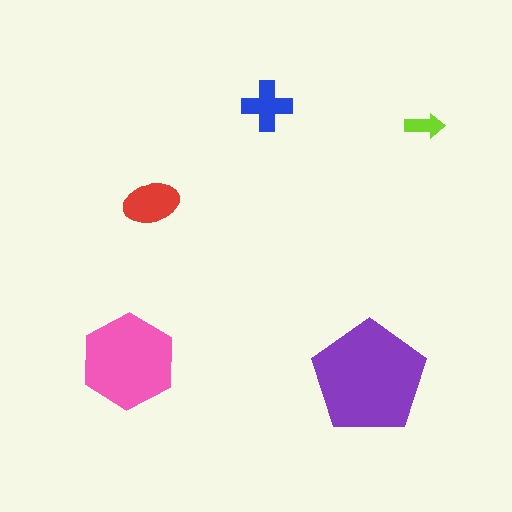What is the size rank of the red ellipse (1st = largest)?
3rd.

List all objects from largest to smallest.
The purple pentagon, the pink hexagon, the red ellipse, the blue cross, the lime arrow.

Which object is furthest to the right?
The lime arrow is rightmost.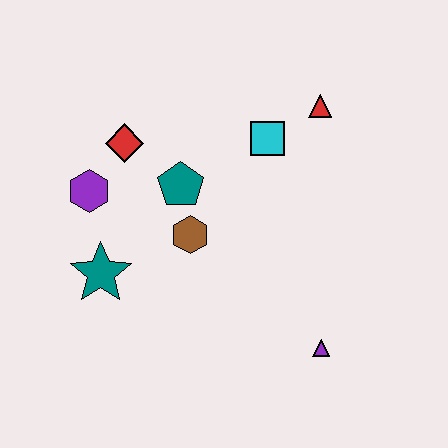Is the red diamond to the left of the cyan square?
Yes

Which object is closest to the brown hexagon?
The teal pentagon is closest to the brown hexagon.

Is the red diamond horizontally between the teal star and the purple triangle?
Yes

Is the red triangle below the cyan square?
No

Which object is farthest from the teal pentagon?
The purple triangle is farthest from the teal pentagon.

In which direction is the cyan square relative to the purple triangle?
The cyan square is above the purple triangle.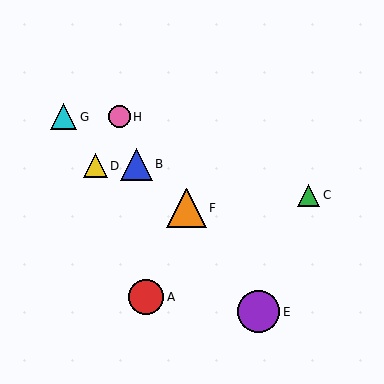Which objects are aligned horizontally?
Objects G, H are aligned horizontally.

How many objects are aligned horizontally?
2 objects (G, H) are aligned horizontally.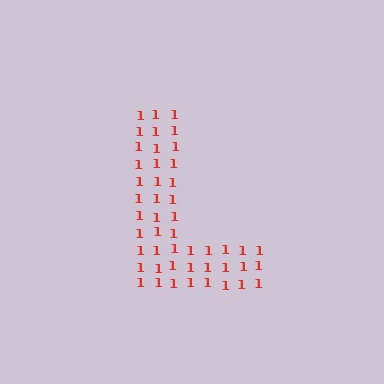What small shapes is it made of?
It is made of small digit 1's.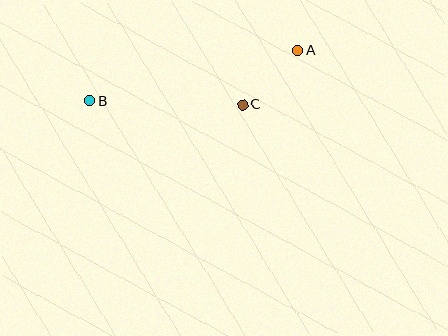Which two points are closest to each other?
Points A and C are closest to each other.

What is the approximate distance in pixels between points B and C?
The distance between B and C is approximately 153 pixels.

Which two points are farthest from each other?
Points A and B are farthest from each other.